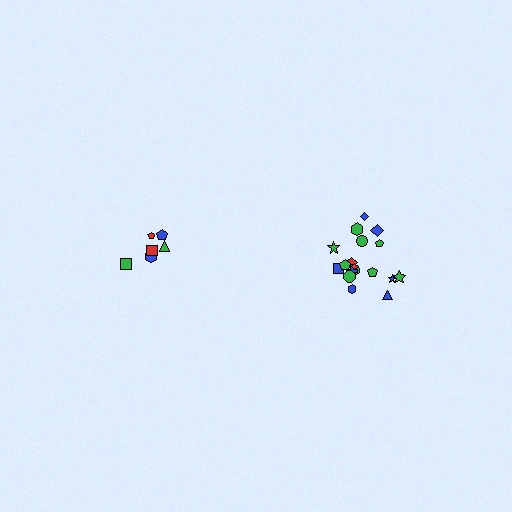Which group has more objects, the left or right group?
The right group.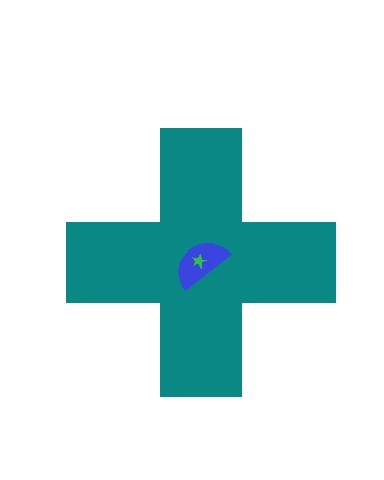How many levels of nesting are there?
3.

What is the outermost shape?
The teal cross.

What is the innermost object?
The green star.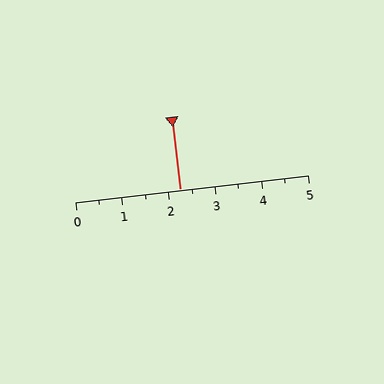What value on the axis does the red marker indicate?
The marker indicates approximately 2.2.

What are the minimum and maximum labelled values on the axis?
The axis runs from 0 to 5.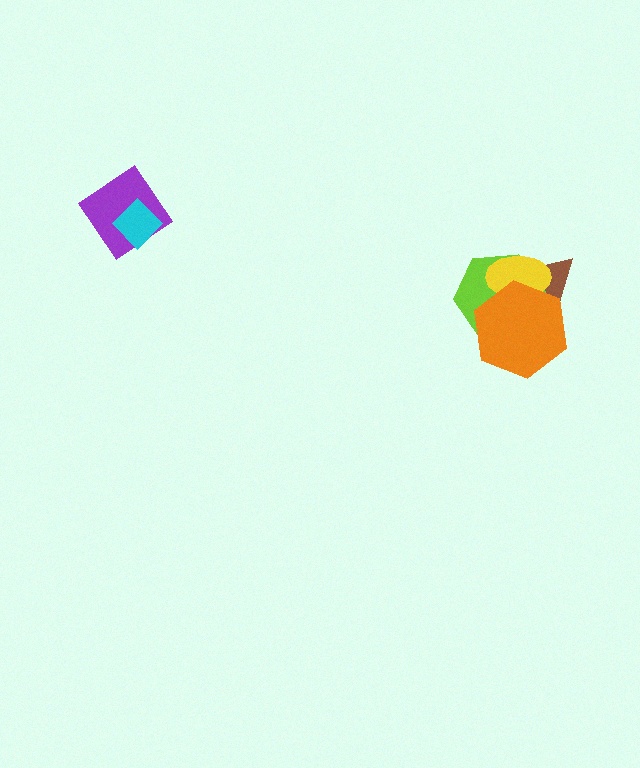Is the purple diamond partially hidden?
Yes, it is partially covered by another shape.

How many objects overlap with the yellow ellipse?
3 objects overlap with the yellow ellipse.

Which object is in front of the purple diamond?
The cyan diamond is in front of the purple diamond.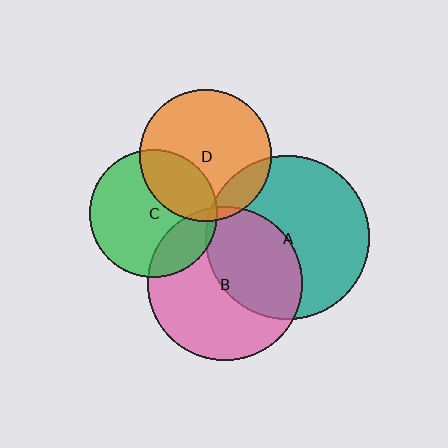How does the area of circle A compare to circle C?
Approximately 1.6 times.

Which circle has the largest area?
Circle A (teal).